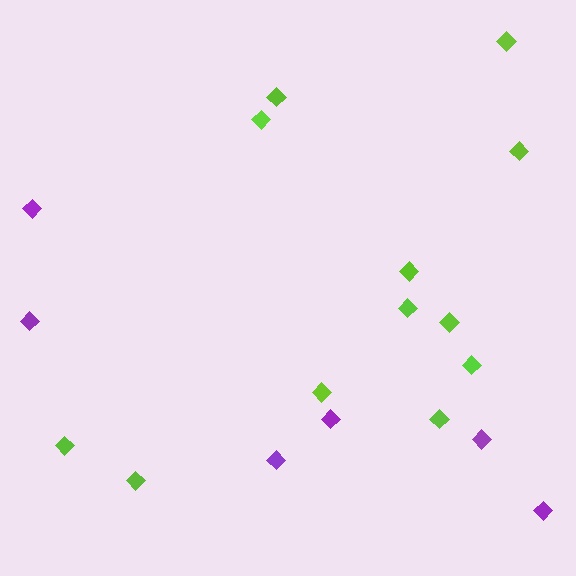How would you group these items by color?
There are 2 groups: one group of lime diamonds (12) and one group of purple diamonds (6).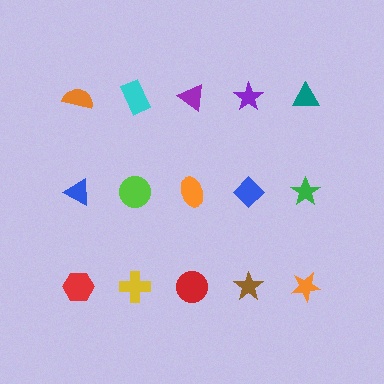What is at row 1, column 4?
A purple star.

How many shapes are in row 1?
5 shapes.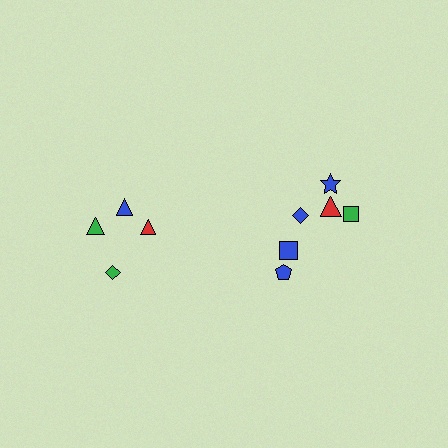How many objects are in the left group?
There are 4 objects.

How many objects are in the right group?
There are 6 objects.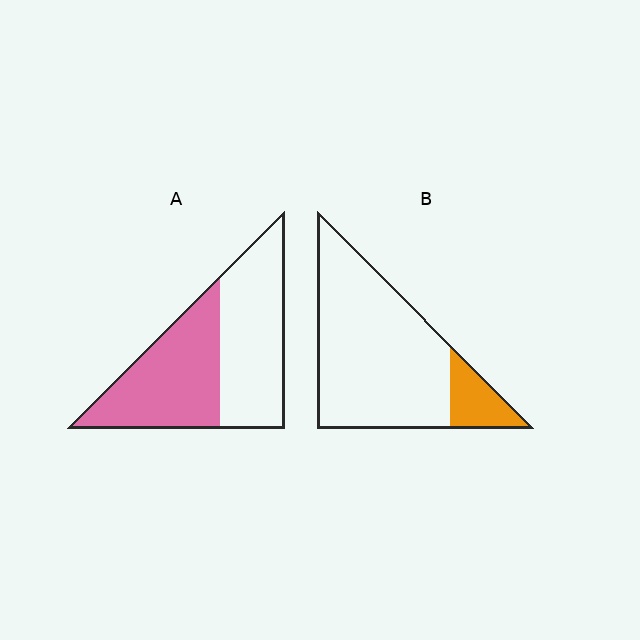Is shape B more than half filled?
No.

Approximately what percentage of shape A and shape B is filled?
A is approximately 50% and B is approximately 15%.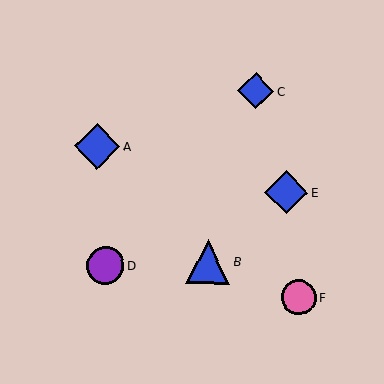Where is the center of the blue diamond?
The center of the blue diamond is at (97, 146).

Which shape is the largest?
The blue diamond (labeled A) is the largest.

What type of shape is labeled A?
Shape A is a blue diamond.